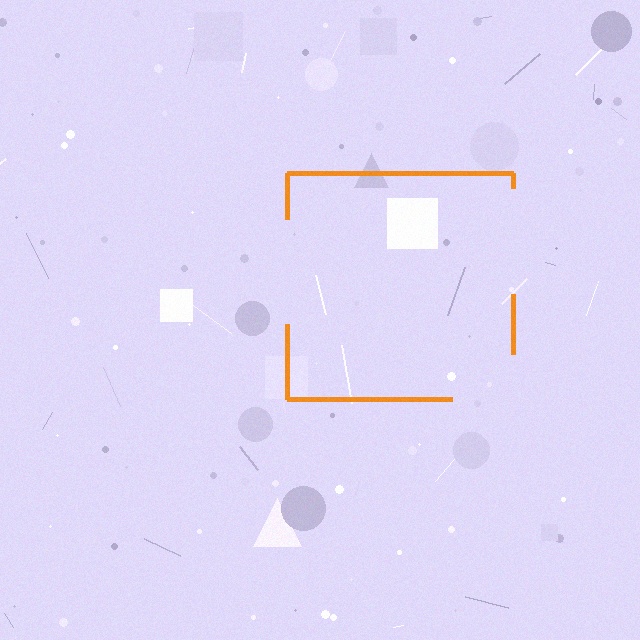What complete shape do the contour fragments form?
The contour fragments form a square.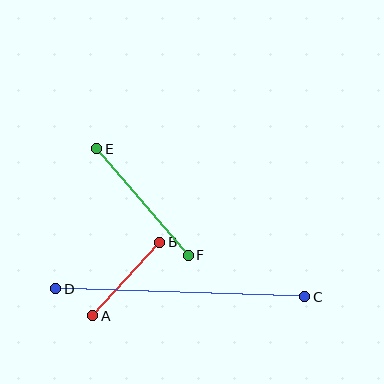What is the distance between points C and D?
The distance is approximately 249 pixels.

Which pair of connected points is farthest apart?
Points C and D are farthest apart.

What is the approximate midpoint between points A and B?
The midpoint is at approximately (126, 279) pixels.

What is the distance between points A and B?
The distance is approximately 100 pixels.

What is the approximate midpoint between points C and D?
The midpoint is at approximately (180, 293) pixels.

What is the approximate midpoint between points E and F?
The midpoint is at approximately (142, 202) pixels.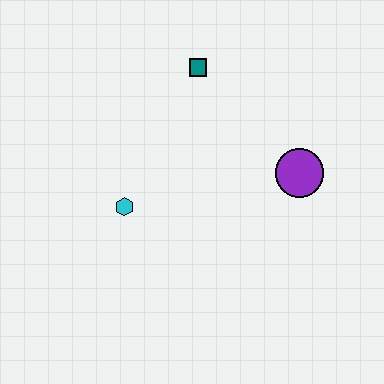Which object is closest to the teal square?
The purple circle is closest to the teal square.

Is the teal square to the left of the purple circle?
Yes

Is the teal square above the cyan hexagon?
Yes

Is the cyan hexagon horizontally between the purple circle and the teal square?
No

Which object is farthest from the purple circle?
The cyan hexagon is farthest from the purple circle.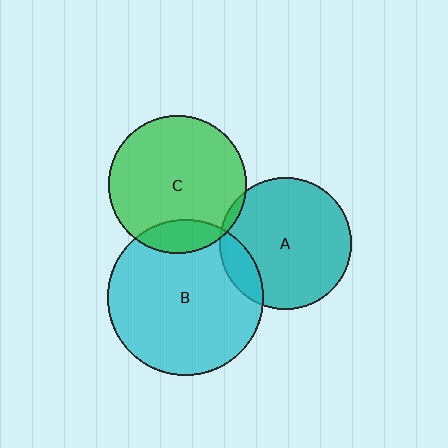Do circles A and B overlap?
Yes.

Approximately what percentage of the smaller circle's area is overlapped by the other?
Approximately 15%.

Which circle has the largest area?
Circle B (cyan).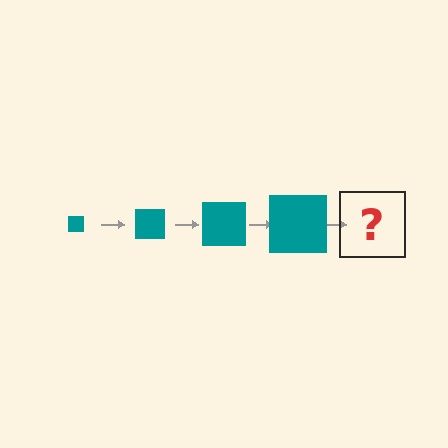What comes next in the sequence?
The next element should be a teal square, larger than the previous one.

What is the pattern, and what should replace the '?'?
The pattern is that the square gets progressively larger each step. The '?' should be a teal square, larger than the previous one.